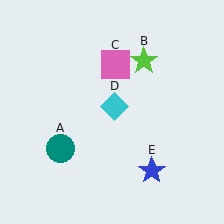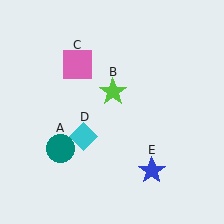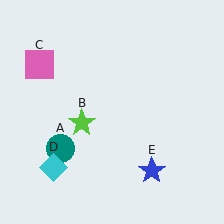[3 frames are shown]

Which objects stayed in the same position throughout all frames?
Teal circle (object A) and blue star (object E) remained stationary.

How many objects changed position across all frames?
3 objects changed position: lime star (object B), pink square (object C), cyan diamond (object D).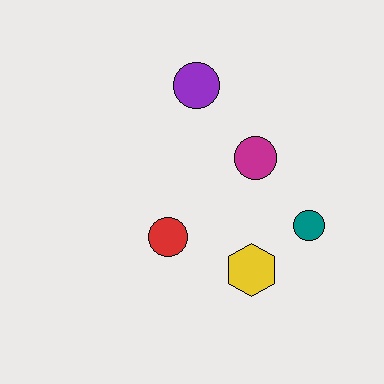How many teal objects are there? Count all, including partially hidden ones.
There is 1 teal object.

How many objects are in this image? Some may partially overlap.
There are 5 objects.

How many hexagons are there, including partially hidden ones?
There is 1 hexagon.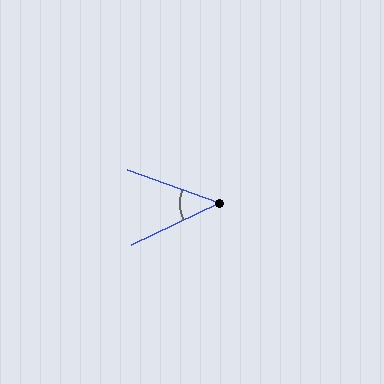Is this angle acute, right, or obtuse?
It is acute.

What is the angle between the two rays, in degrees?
Approximately 46 degrees.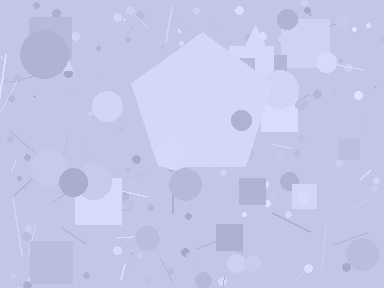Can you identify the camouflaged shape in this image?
The camouflaged shape is a pentagon.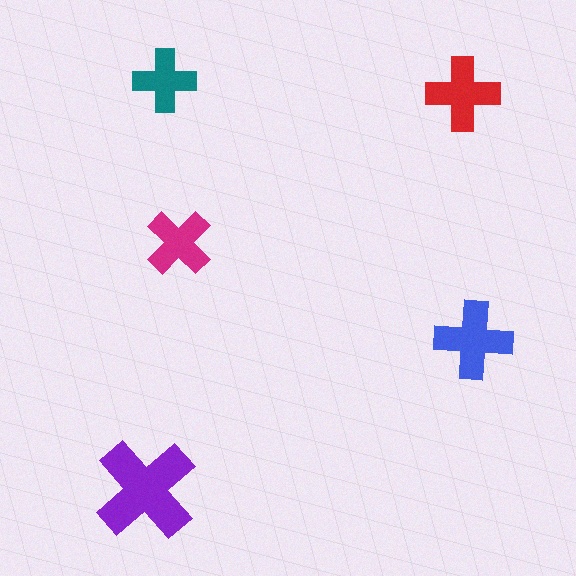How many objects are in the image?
There are 5 objects in the image.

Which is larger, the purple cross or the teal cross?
The purple one.